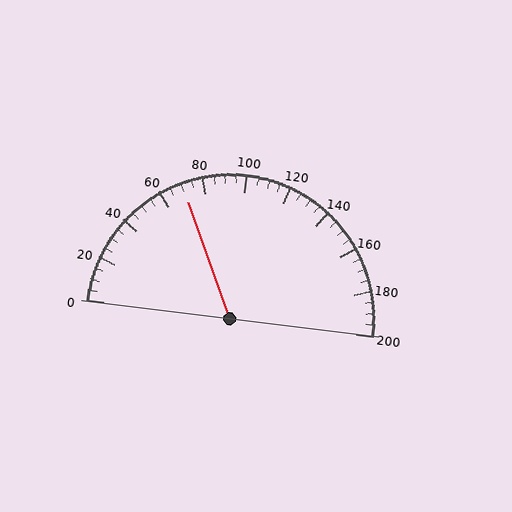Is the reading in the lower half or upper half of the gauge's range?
The reading is in the lower half of the range (0 to 200).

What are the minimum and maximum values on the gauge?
The gauge ranges from 0 to 200.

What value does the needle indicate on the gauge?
The needle indicates approximately 70.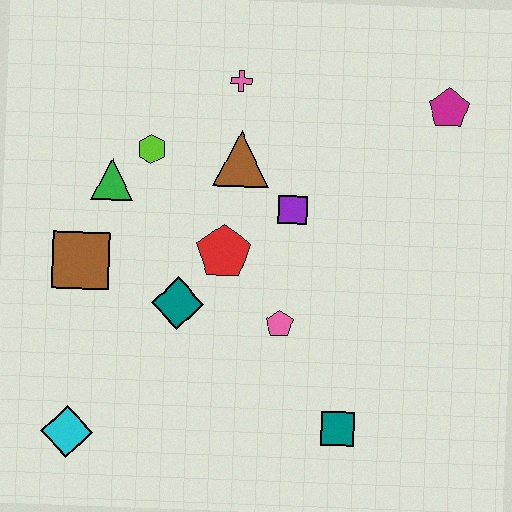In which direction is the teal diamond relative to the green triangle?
The teal diamond is below the green triangle.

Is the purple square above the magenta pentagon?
No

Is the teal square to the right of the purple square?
Yes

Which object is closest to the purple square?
The brown triangle is closest to the purple square.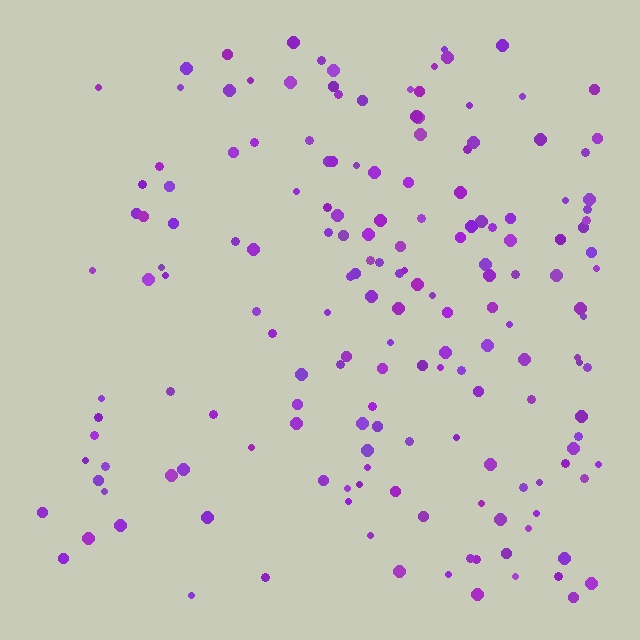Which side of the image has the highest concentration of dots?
The right.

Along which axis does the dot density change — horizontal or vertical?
Horizontal.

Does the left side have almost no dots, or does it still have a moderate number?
Still a moderate number, just noticeably fewer than the right.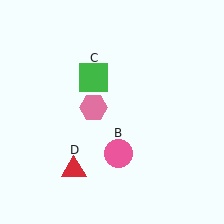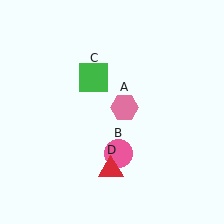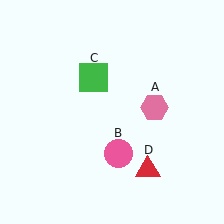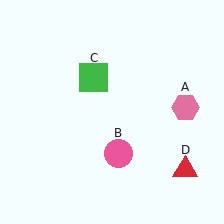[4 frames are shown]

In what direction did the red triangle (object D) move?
The red triangle (object D) moved right.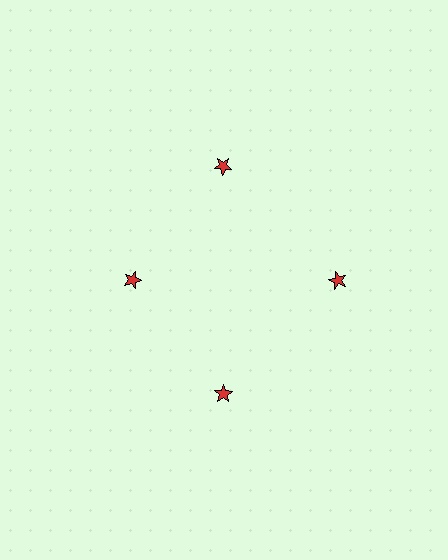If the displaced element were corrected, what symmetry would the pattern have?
It would have 4-fold rotational symmetry — the pattern would map onto itself every 90 degrees.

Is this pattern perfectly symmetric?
No. The 4 red stars are arranged in a ring, but one element near the 9 o'clock position is pulled inward toward the center, breaking the 4-fold rotational symmetry.